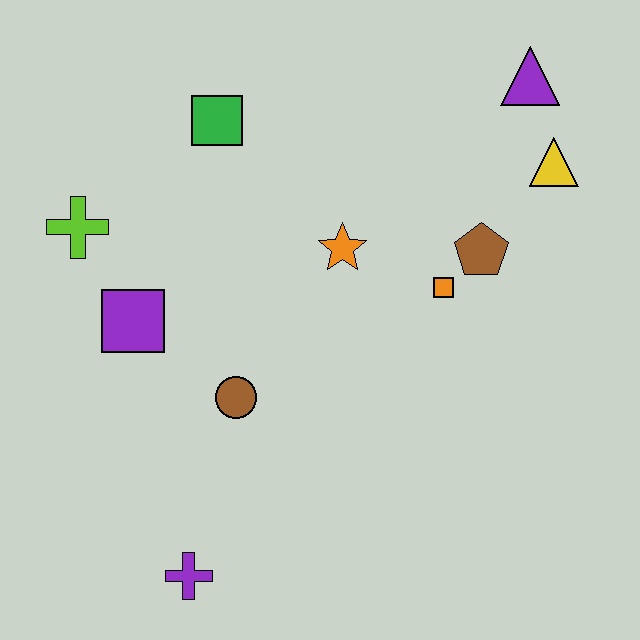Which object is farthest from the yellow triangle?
The purple cross is farthest from the yellow triangle.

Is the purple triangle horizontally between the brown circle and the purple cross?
No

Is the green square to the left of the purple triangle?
Yes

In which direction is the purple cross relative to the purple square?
The purple cross is below the purple square.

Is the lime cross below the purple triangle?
Yes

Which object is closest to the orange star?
The orange square is closest to the orange star.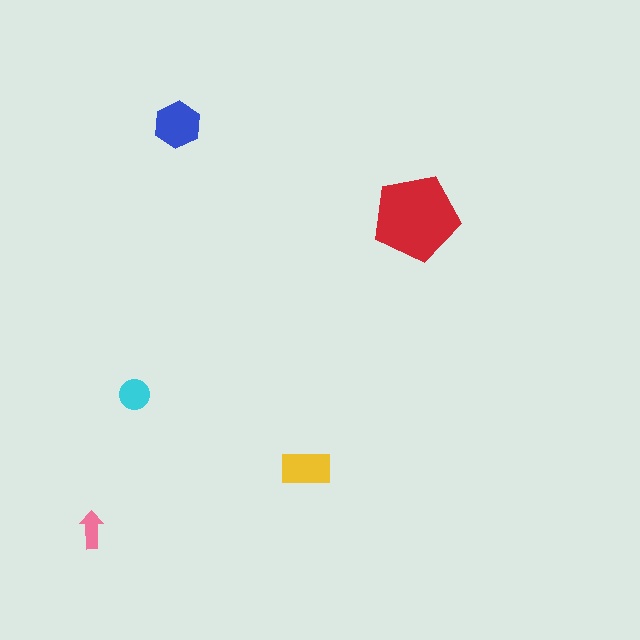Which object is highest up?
The blue hexagon is topmost.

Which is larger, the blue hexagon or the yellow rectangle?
The blue hexagon.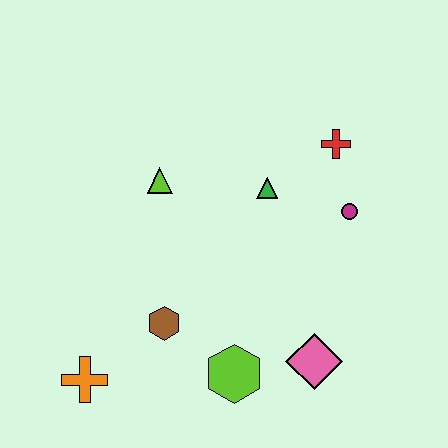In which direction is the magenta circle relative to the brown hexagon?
The magenta circle is to the right of the brown hexagon.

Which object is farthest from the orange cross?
The red cross is farthest from the orange cross.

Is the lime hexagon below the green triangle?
Yes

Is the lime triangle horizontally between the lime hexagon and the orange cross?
Yes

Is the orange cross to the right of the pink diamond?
No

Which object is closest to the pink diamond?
The lime hexagon is closest to the pink diamond.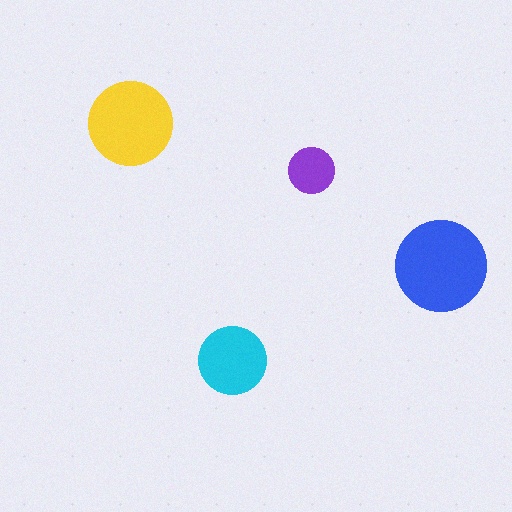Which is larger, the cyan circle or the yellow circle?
The yellow one.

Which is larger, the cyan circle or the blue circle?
The blue one.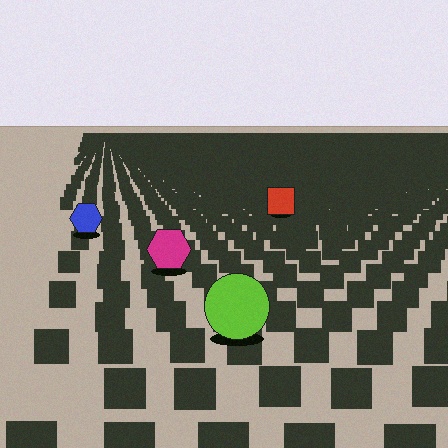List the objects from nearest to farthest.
From nearest to farthest: the lime circle, the magenta hexagon, the blue hexagon, the red square.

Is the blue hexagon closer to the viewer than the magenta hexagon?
No. The magenta hexagon is closer — you can tell from the texture gradient: the ground texture is coarser near it.